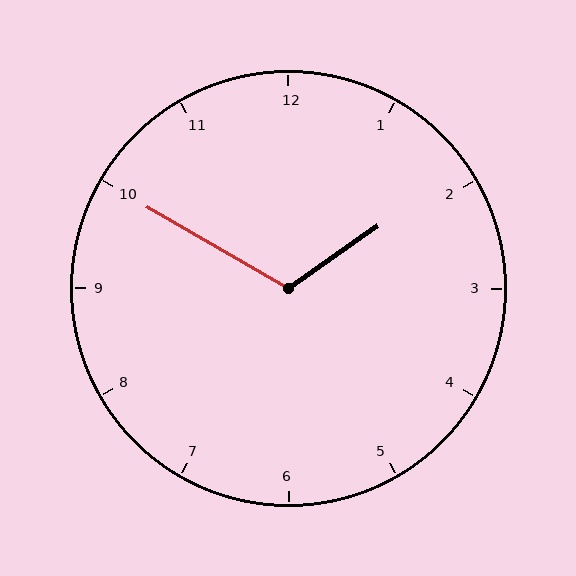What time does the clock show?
1:50.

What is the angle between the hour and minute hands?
Approximately 115 degrees.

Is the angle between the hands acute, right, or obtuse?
It is obtuse.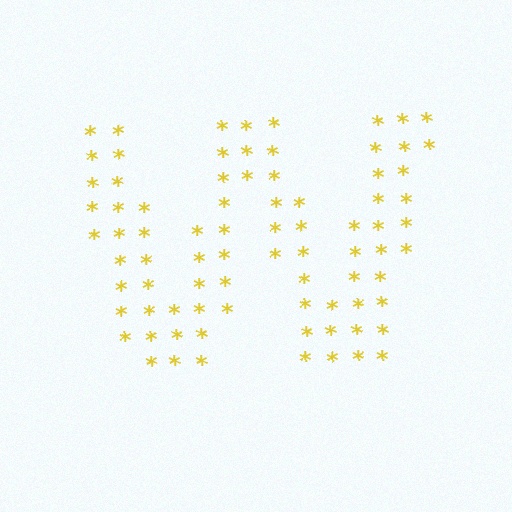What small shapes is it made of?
It is made of small asterisks.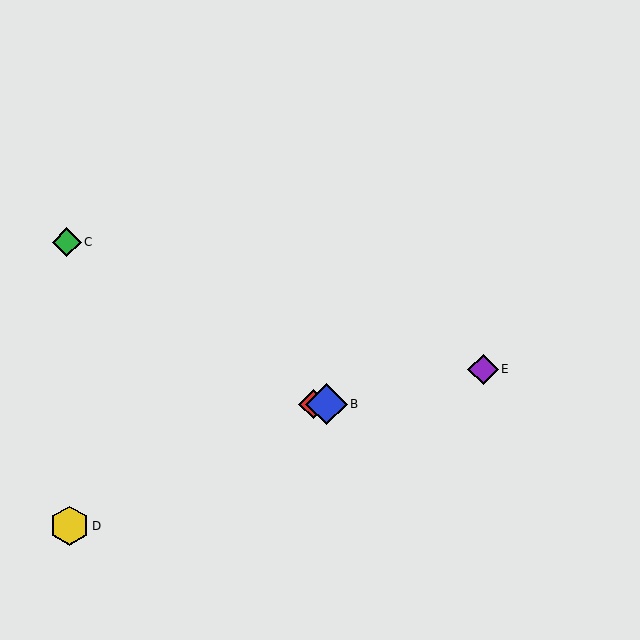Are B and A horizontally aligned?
Yes, both are at y≈404.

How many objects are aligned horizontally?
2 objects (A, B) are aligned horizontally.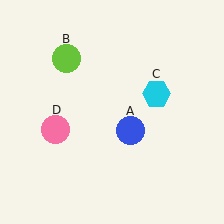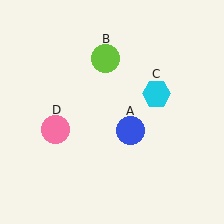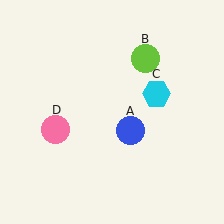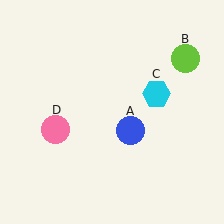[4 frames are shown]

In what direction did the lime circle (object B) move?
The lime circle (object B) moved right.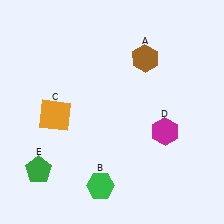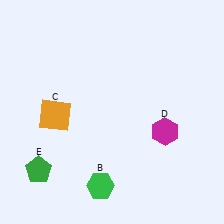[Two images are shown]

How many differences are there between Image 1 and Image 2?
There is 1 difference between the two images.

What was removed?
The brown hexagon (A) was removed in Image 2.